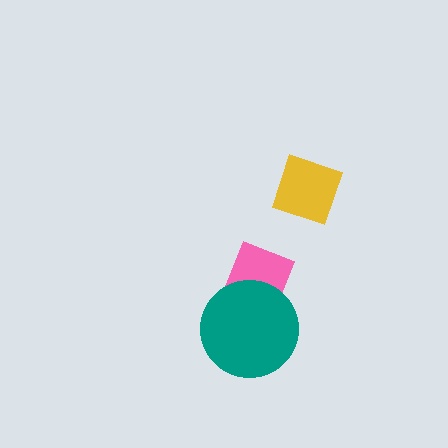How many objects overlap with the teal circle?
1 object overlaps with the teal circle.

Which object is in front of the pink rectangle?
The teal circle is in front of the pink rectangle.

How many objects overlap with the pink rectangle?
1 object overlaps with the pink rectangle.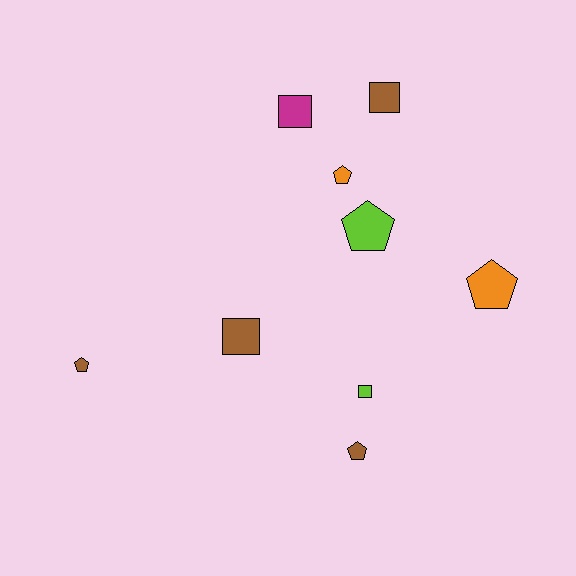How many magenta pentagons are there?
There are no magenta pentagons.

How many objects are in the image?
There are 9 objects.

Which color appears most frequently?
Brown, with 4 objects.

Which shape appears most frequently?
Pentagon, with 5 objects.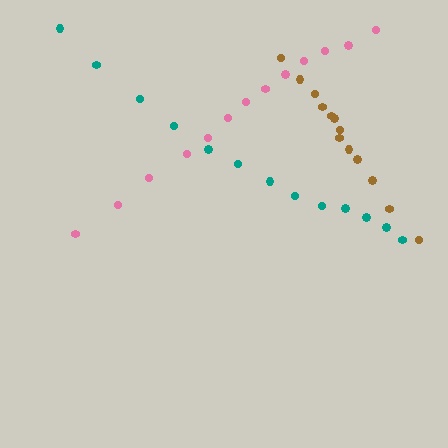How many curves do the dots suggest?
There are 3 distinct paths.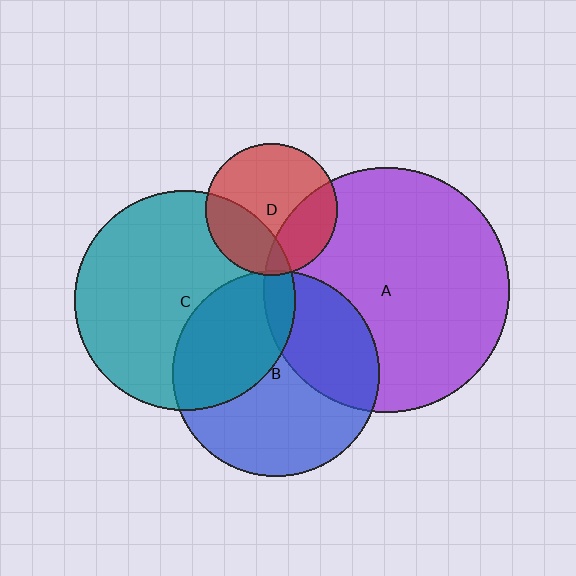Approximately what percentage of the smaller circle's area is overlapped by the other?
Approximately 5%.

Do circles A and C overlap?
Yes.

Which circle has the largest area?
Circle A (purple).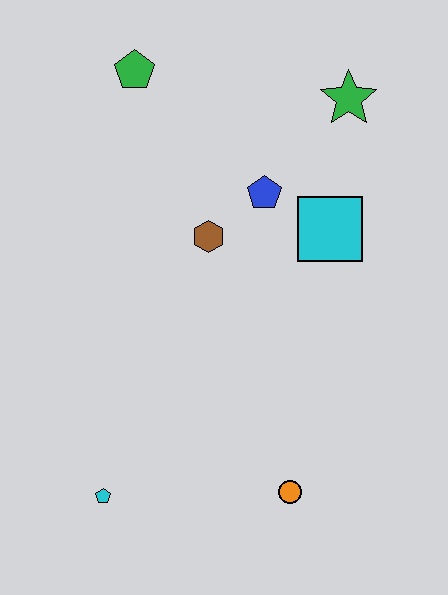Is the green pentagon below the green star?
No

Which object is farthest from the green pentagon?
The orange circle is farthest from the green pentagon.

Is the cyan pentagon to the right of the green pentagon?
No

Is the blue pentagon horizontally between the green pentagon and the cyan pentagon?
No